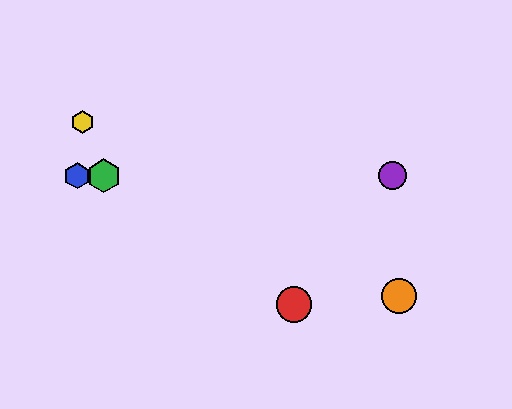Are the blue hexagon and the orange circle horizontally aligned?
No, the blue hexagon is at y≈176 and the orange circle is at y≈296.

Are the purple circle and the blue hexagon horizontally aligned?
Yes, both are at y≈176.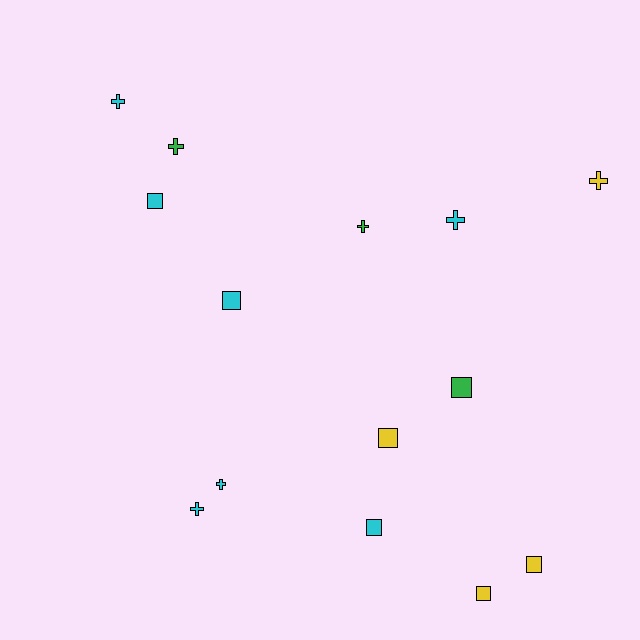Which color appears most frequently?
Cyan, with 7 objects.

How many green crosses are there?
There are 2 green crosses.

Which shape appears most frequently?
Square, with 7 objects.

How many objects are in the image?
There are 14 objects.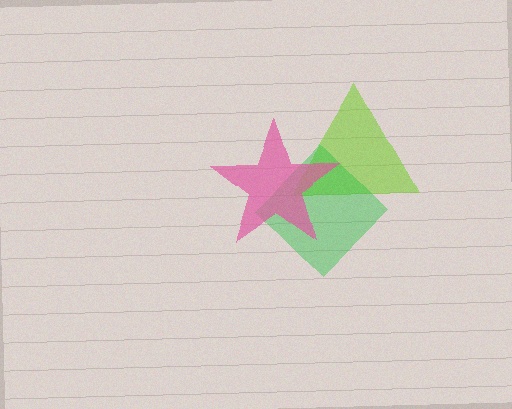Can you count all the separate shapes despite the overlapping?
Yes, there are 3 separate shapes.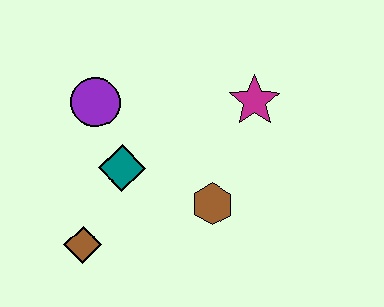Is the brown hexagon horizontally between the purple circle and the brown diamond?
No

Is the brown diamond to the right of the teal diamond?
No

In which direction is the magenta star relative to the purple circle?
The magenta star is to the right of the purple circle.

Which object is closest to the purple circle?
The teal diamond is closest to the purple circle.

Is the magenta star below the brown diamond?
No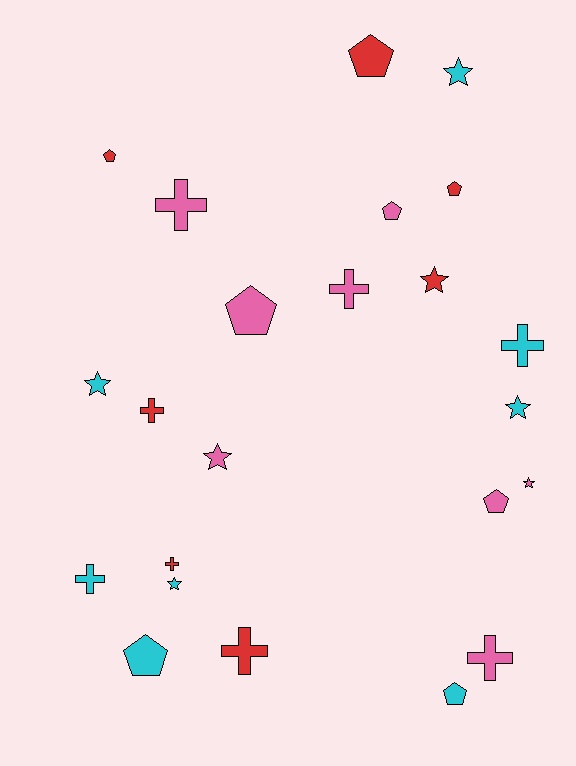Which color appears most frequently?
Cyan, with 8 objects.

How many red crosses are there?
There are 3 red crosses.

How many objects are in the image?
There are 23 objects.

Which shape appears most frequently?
Cross, with 8 objects.